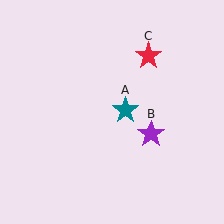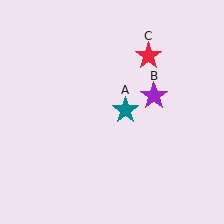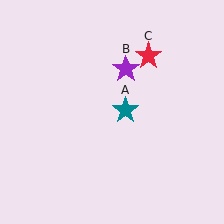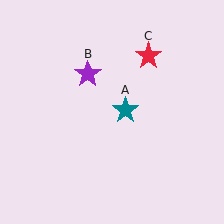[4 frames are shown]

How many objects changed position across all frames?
1 object changed position: purple star (object B).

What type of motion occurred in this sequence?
The purple star (object B) rotated counterclockwise around the center of the scene.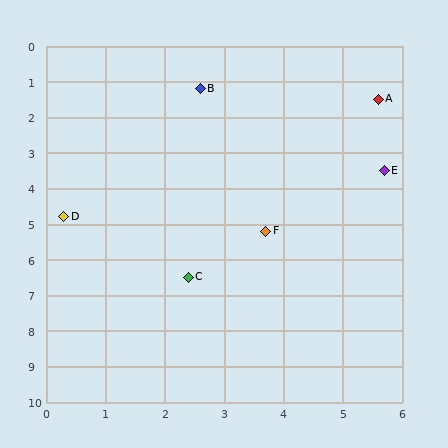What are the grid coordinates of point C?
Point C is at approximately (2.4, 6.5).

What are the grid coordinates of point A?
Point A is at approximately (5.6, 1.5).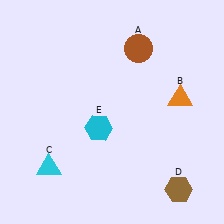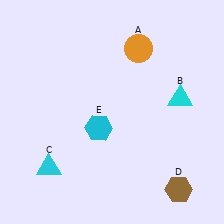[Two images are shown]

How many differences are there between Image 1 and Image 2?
There are 2 differences between the two images.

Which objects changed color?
A changed from brown to orange. B changed from orange to cyan.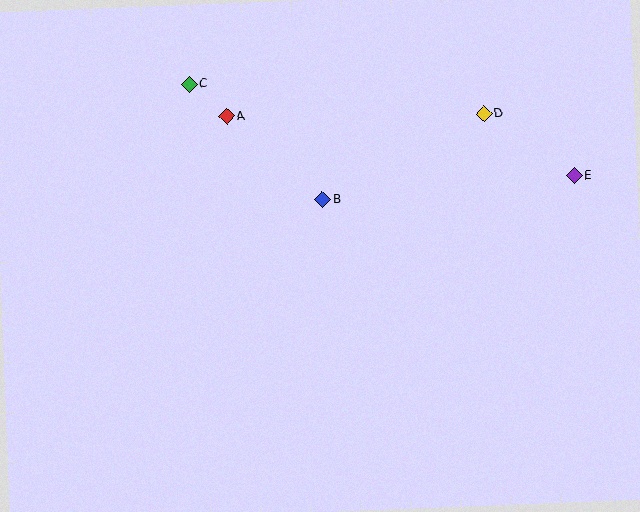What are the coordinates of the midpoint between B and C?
The midpoint between B and C is at (256, 142).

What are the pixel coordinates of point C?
Point C is at (189, 84).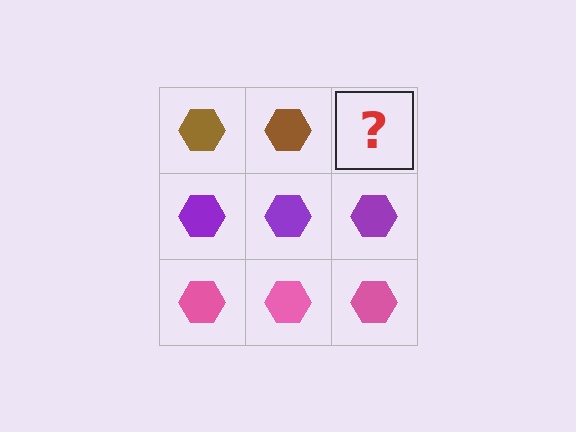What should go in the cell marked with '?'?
The missing cell should contain a brown hexagon.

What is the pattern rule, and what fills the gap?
The rule is that each row has a consistent color. The gap should be filled with a brown hexagon.